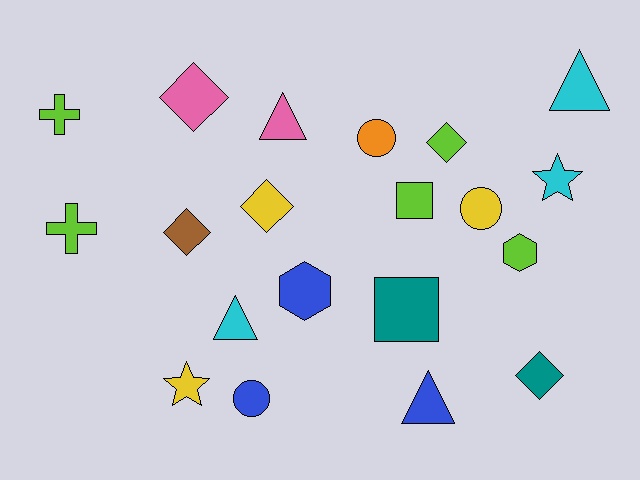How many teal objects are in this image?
There are 2 teal objects.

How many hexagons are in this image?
There are 2 hexagons.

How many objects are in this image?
There are 20 objects.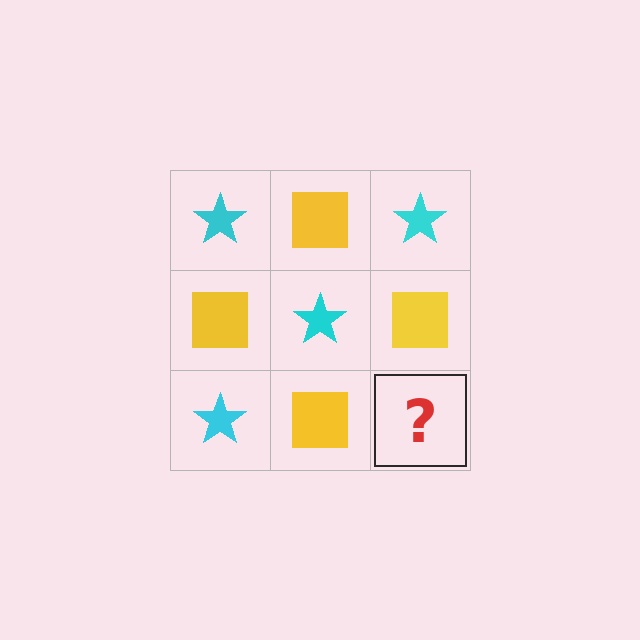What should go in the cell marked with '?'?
The missing cell should contain a cyan star.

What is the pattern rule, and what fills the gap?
The rule is that it alternates cyan star and yellow square in a checkerboard pattern. The gap should be filled with a cyan star.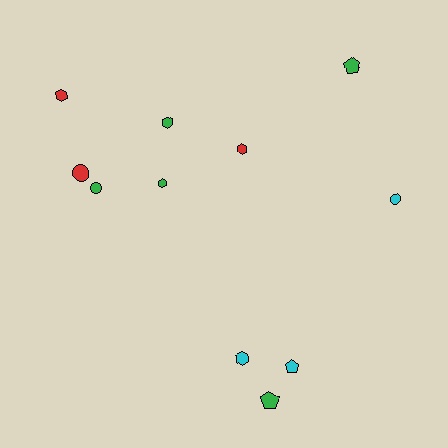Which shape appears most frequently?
Hexagon, with 5 objects.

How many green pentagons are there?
There are 2 green pentagons.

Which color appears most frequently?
Green, with 5 objects.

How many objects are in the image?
There are 11 objects.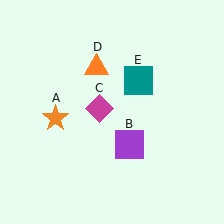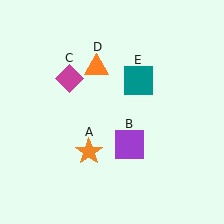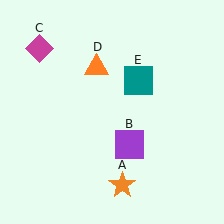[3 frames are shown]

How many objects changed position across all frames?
2 objects changed position: orange star (object A), magenta diamond (object C).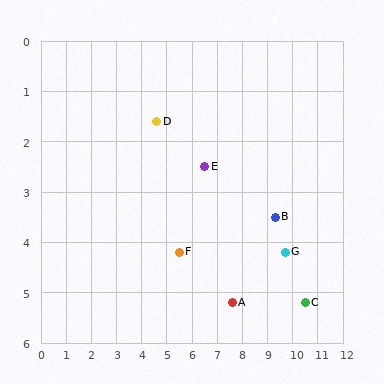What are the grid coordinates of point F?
Point F is at approximately (5.5, 4.2).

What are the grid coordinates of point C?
Point C is at approximately (10.5, 5.2).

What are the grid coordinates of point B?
Point B is at approximately (9.3, 3.5).